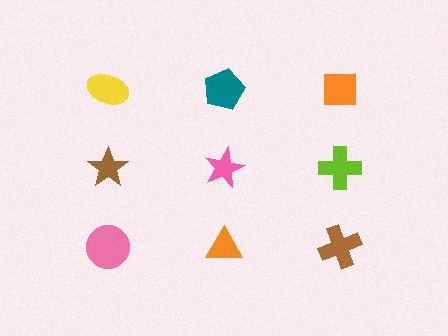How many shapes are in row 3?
3 shapes.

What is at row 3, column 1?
A pink circle.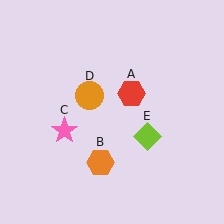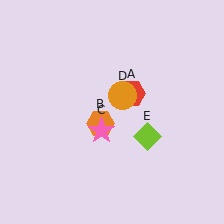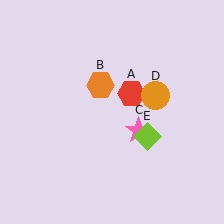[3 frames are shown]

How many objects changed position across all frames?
3 objects changed position: orange hexagon (object B), pink star (object C), orange circle (object D).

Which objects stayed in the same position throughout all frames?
Red hexagon (object A) and lime diamond (object E) remained stationary.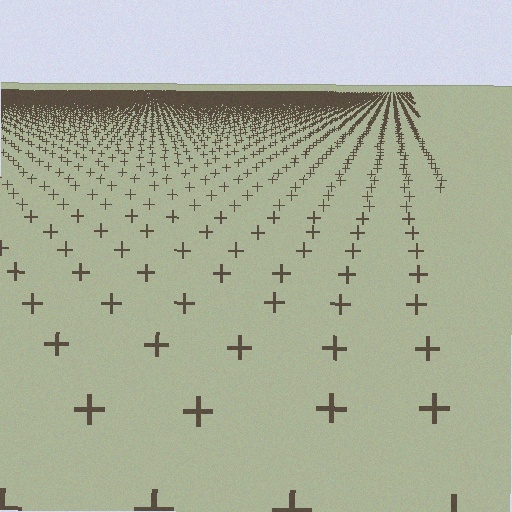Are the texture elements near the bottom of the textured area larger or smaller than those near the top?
Larger. Near the bottom, elements are closer to the viewer and appear at a bigger on-screen size.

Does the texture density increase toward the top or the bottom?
Density increases toward the top.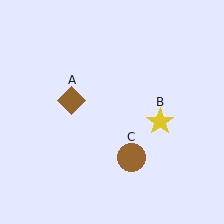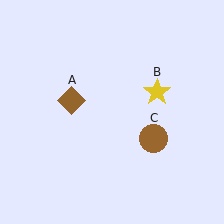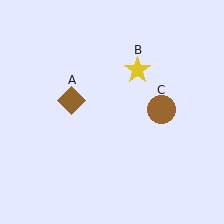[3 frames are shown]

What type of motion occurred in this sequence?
The yellow star (object B), brown circle (object C) rotated counterclockwise around the center of the scene.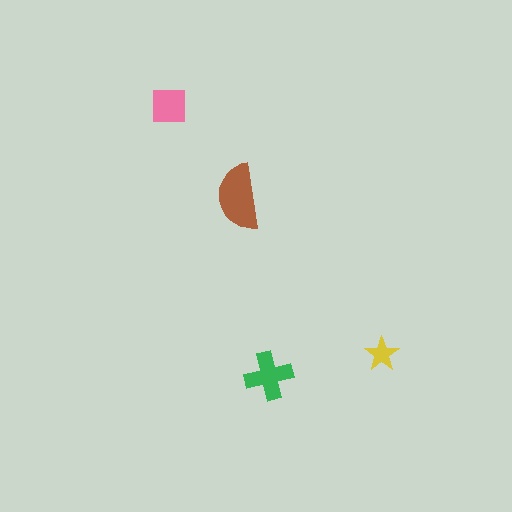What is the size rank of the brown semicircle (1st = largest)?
1st.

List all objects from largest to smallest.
The brown semicircle, the green cross, the pink square, the yellow star.